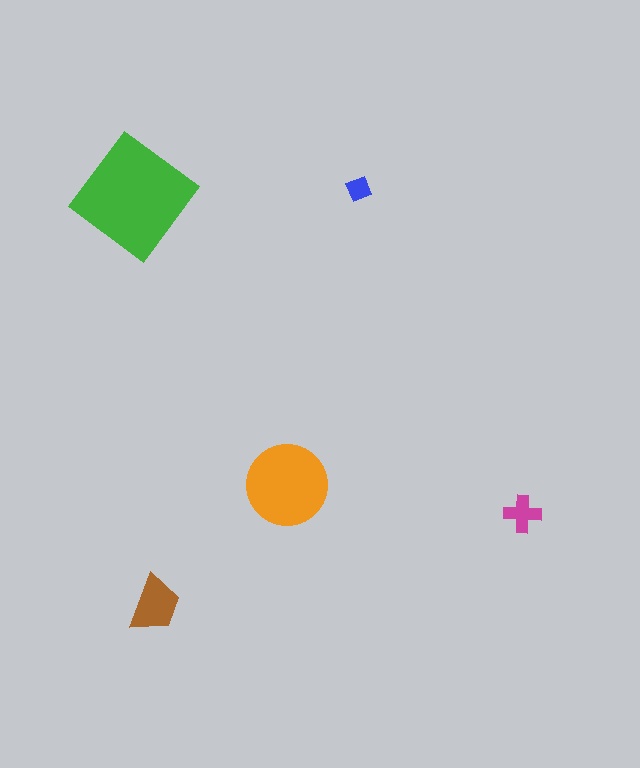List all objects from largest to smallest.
The green diamond, the orange circle, the brown trapezoid, the magenta cross, the blue diamond.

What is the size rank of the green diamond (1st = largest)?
1st.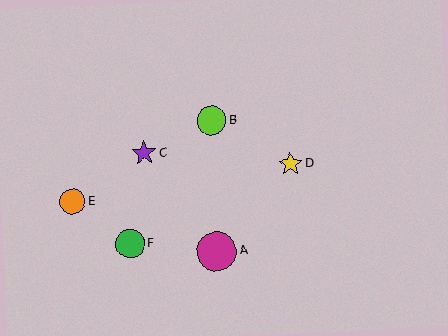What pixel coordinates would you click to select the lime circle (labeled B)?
Click at (212, 121) to select the lime circle B.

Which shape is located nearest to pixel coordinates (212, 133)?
The lime circle (labeled B) at (212, 121) is nearest to that location.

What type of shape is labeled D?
Shape D is a yellow star.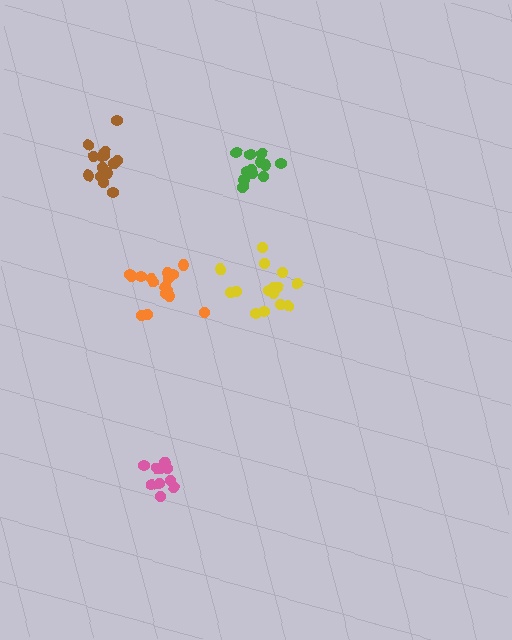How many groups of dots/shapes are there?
There are 5 groups.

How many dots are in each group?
Group 1: 11 dots, Group 2: 13 dots, Group 3: 16 dots, Group 4: 16 dots, Group 5: 15 dots (71 total).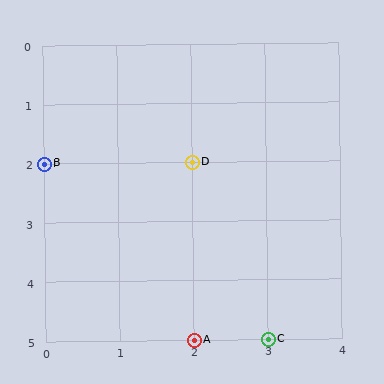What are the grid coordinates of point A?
Point A is at grid coordinates (2, 5).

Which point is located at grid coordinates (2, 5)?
Point A is at (2, 5).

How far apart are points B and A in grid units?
Points B and A are 2 columns and 3 rows apart (about 3.6 grid units diagonally).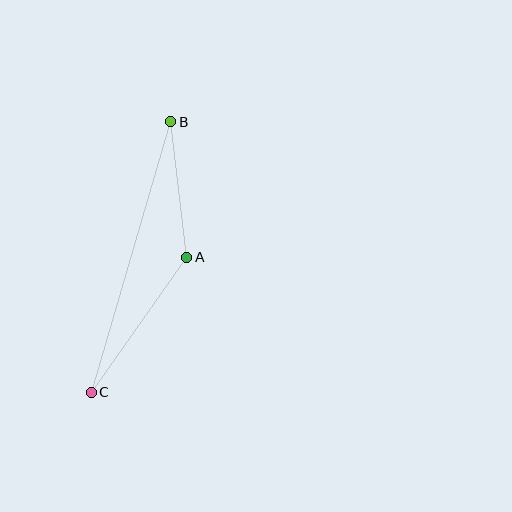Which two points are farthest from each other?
Points B and C are farthest from each other.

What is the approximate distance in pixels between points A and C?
The distance between A and C is approximately 165 pixels.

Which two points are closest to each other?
Points A and B are closest to each other.